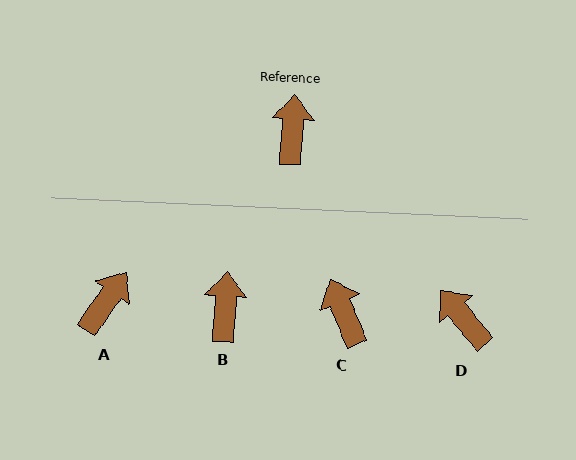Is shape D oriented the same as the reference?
No, it is off by about 43 degrees.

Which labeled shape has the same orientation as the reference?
B.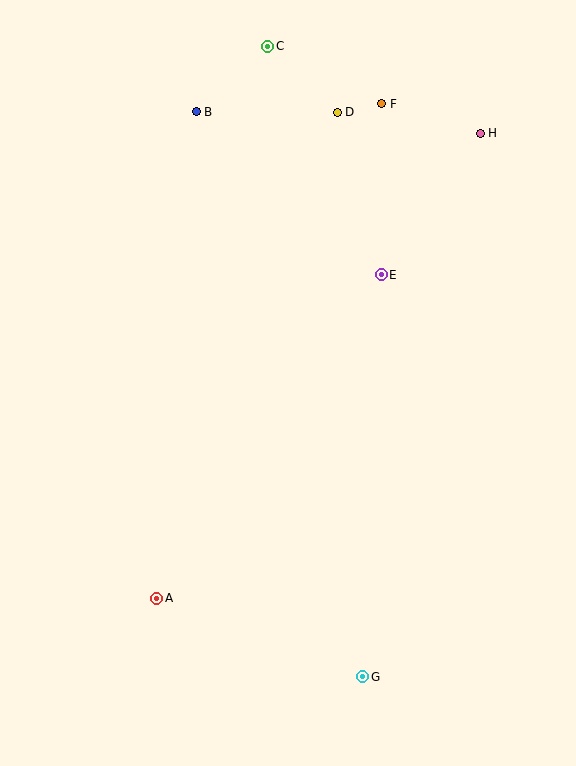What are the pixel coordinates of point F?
Point F is at (382, 104).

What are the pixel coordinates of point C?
Point C is at (268, 46).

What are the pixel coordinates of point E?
Point E is at (381, 275).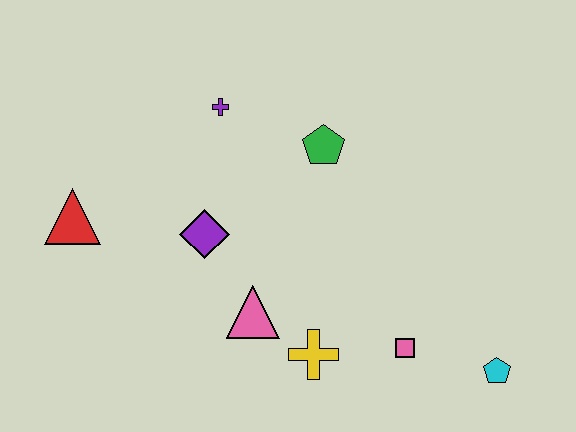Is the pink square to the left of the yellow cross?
No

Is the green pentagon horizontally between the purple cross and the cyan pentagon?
Yes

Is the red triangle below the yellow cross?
No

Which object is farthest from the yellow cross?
The red triangle is farthest from the yellow cross.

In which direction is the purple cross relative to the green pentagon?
The purple cross is to the left of the green pentagon.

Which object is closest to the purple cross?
The green pentagon is closest to the purple cross.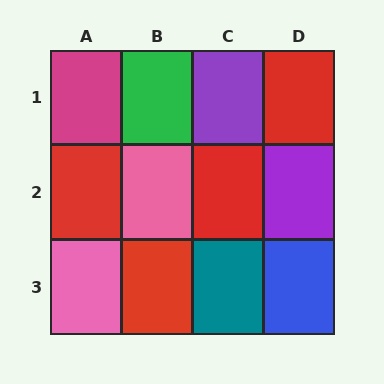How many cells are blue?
1 cell is blue.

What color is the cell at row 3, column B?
Red.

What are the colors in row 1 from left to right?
Magenta, green, purple, red.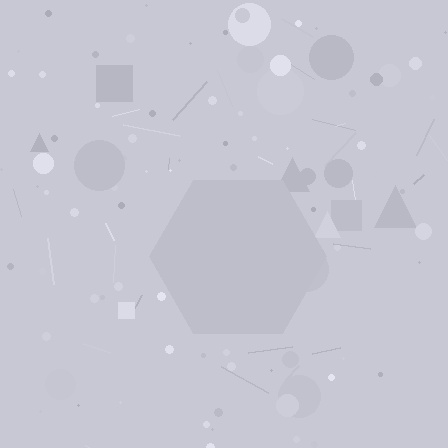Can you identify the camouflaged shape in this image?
The camouflaged shape is a hexagon.